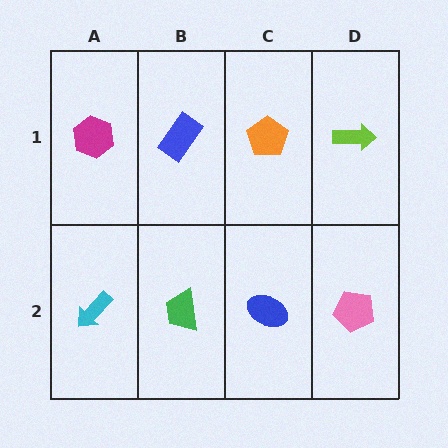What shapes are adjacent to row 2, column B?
A blue rectangle (row 1, column B), a cyan arrow (row 2, column A), a blue ellipse (row 2, column C).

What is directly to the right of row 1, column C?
A lime arrow.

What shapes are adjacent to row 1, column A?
A cyan arrow (row 2, column A), a blue rectangle (row 1, column B).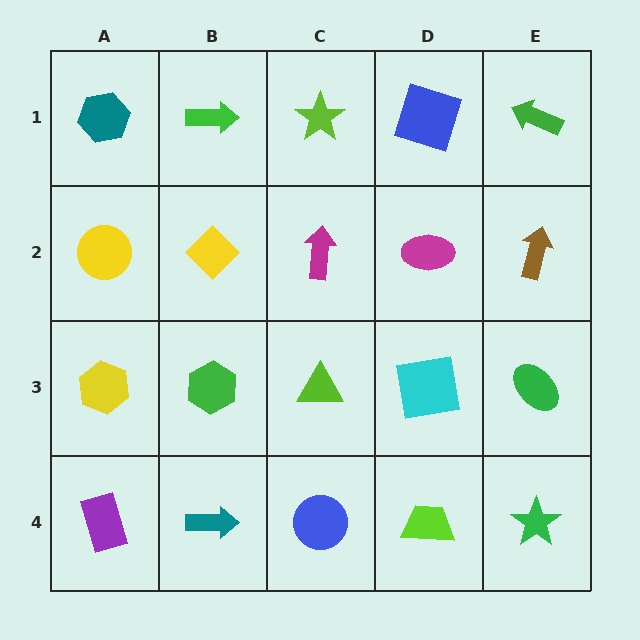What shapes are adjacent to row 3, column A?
A yellow circle (row 2, column A), a purple rectangle (row 4, column A), a green hexagon (row 3, column B).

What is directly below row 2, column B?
A green hexagon.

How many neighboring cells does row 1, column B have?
3.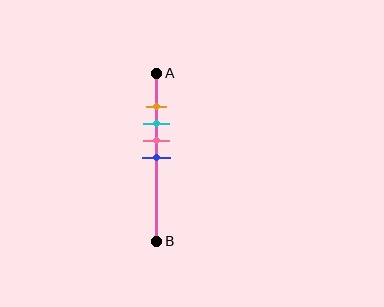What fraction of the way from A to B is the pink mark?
The pink mark is approximately 40% (0.4) of the way from A to B.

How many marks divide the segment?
There are 4 marks dividing the segment.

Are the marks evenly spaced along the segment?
Yes, the marks are approximately evenly spaced.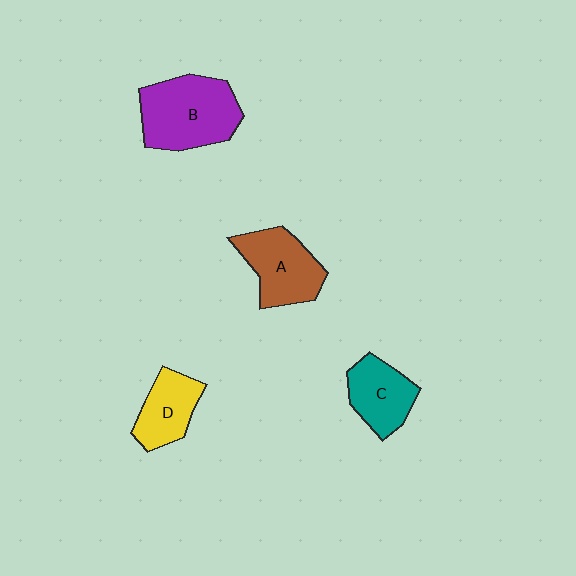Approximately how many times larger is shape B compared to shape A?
Approximately 1.3 times.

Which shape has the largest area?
Shape B (purple).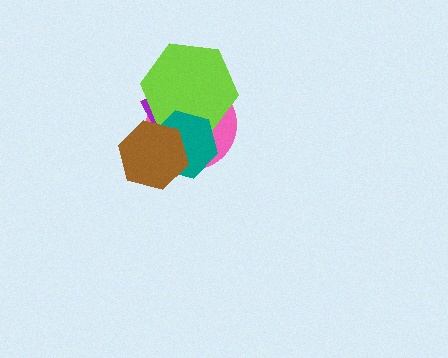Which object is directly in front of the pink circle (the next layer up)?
The purple cross is directly in front of the pink circle.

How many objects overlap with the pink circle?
4 objects overlap with the pink circle.